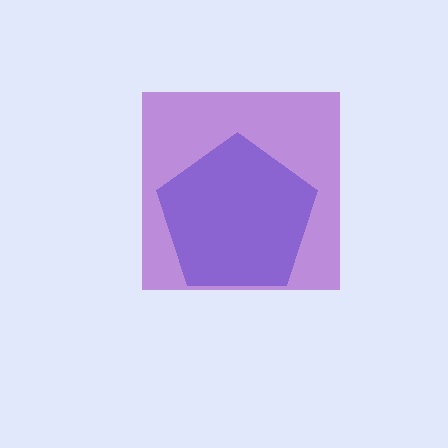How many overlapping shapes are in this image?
There are 2 overlapping shapes in the image.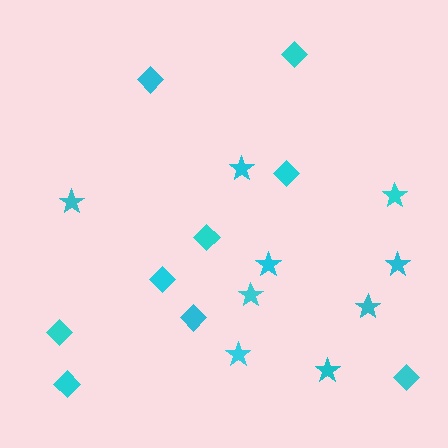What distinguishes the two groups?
There are 2 groups: one group of stars (9) and one group of diamonds (9).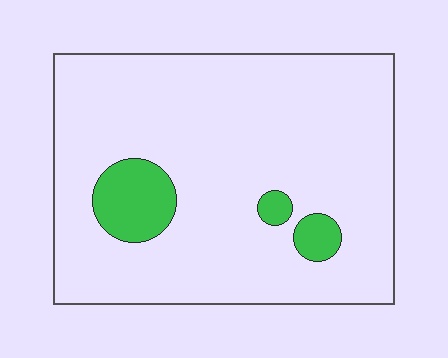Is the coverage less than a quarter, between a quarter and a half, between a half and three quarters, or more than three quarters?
Less than a quarter.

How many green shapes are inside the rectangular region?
3.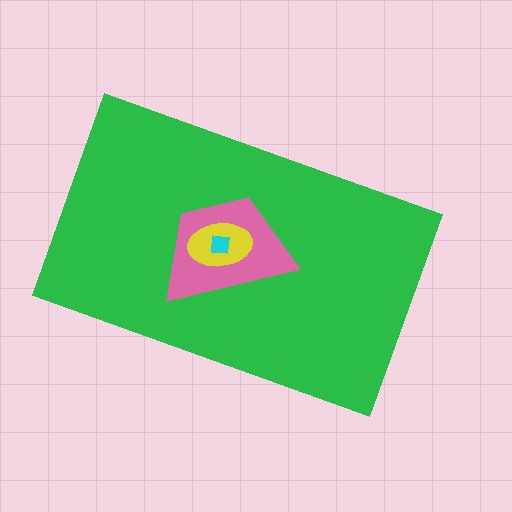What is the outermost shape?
The green rectangle.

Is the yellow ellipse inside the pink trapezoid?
Yes.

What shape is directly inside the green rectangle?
The pink trapezoid.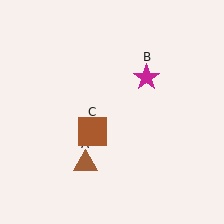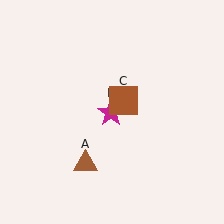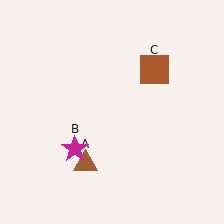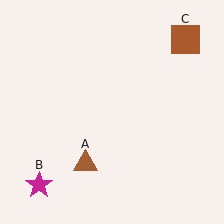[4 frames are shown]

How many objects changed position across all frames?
2 objects changed position: magenta star (object B), brown square (object C).